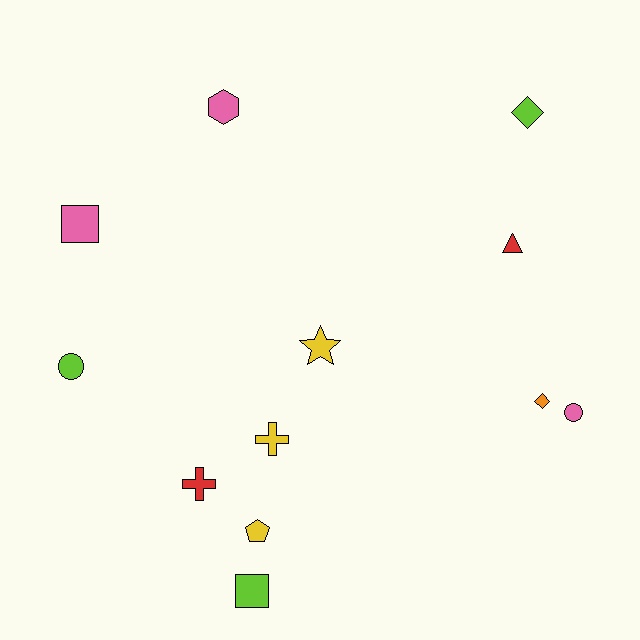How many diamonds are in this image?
There are 2 diamonds.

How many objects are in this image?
There are 12 objects.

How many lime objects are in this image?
There are 3 lime objects.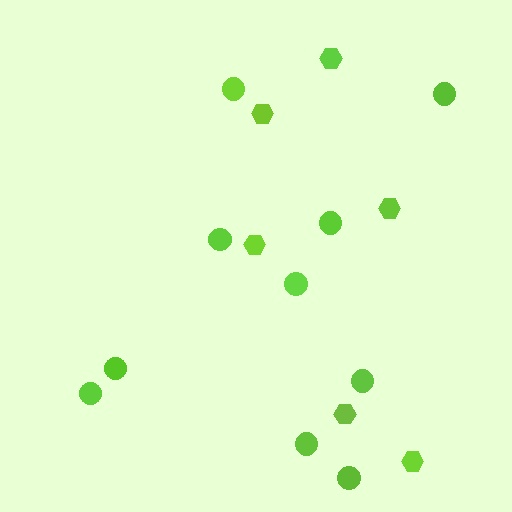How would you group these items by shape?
There are 2 groups: one group of hexagons (6) and one group of circles (10).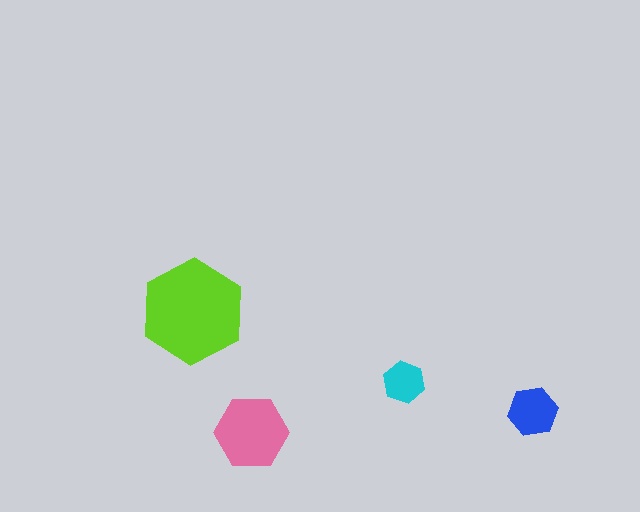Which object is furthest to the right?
The blue hexagon is rightmost.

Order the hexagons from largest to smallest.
the lime one, the pink one, the blue one, the cyan one.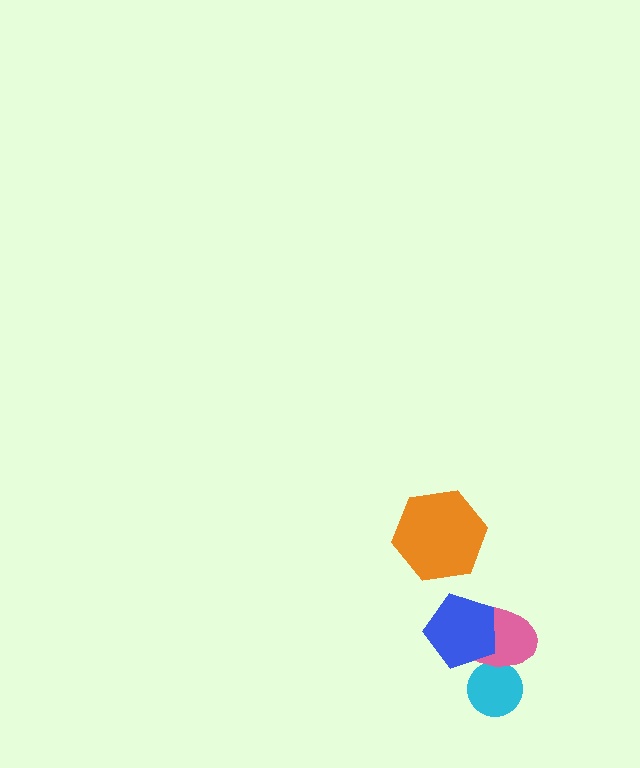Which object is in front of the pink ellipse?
The blue pentagon is in front of the pink ellipse.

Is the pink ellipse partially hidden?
Yes, it is partially covered by another shape.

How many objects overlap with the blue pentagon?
1 object overlaps with the blue pentagon.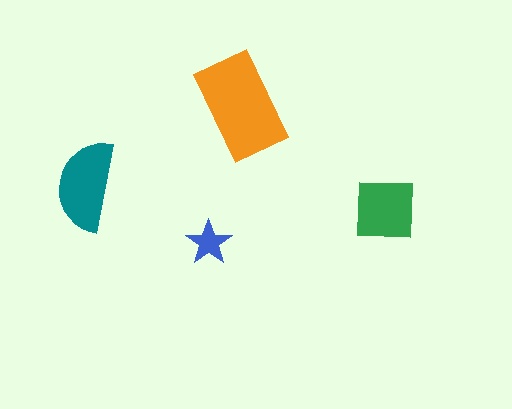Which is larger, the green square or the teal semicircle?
The teal semicircle.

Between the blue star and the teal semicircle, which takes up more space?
The teal semicircle.